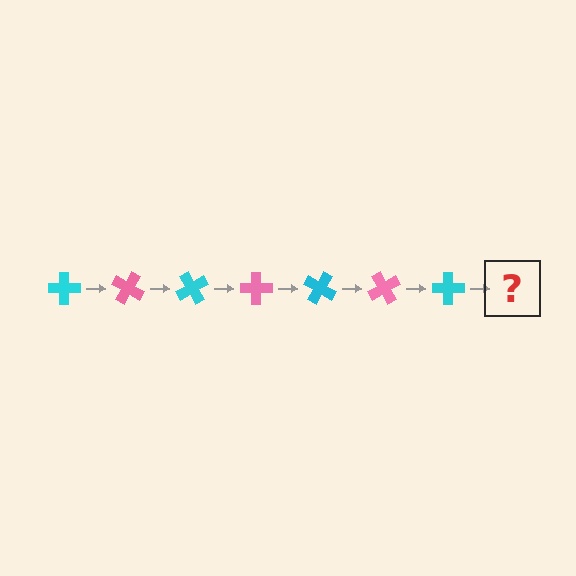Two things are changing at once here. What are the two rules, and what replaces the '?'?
The two rules are that it rotates 30 degrees each step and the color cycles through cyan and pink. The '?' should be a pink cross, rotated 210 degrees from the start.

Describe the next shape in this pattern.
It should be a pink cross, rotated 210 degrees from the start.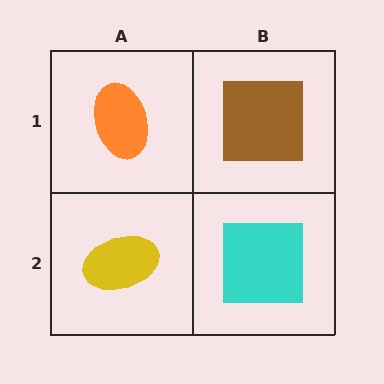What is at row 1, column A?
An orange ellipse.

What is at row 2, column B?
A cyan square.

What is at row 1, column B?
A brown square.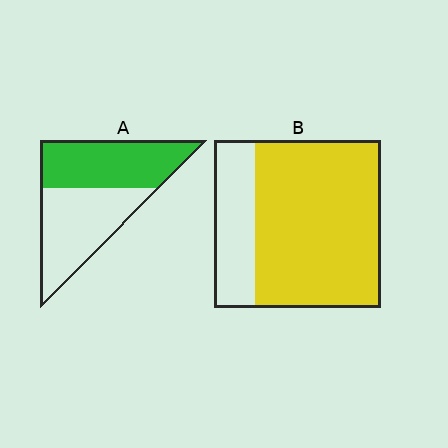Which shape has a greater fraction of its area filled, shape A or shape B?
Shape B.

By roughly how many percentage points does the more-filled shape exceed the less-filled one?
By roughly 25 percentage points (B over A).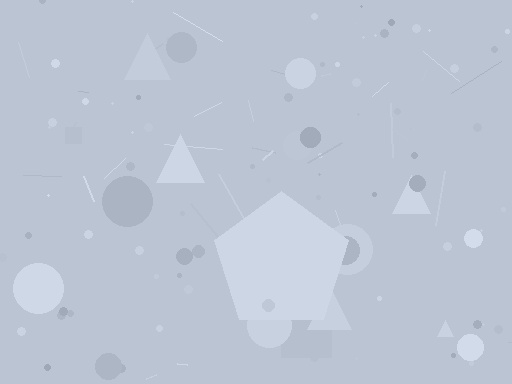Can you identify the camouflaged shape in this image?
The camouflaged shape is a pentagon.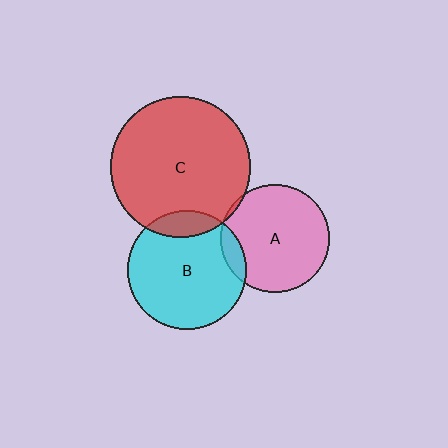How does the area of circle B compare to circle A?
Approximately 1.2 times.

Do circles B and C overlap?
Yes.